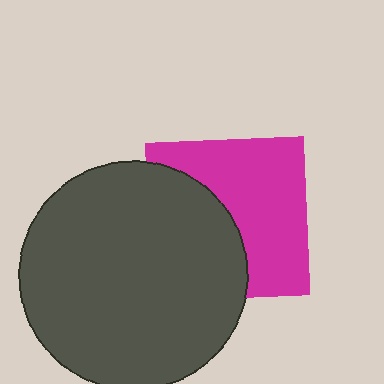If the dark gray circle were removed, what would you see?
You would see the complete magenta square.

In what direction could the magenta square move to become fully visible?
The magenta square could move right. That would shift it out from behind the dark gray circle entirely.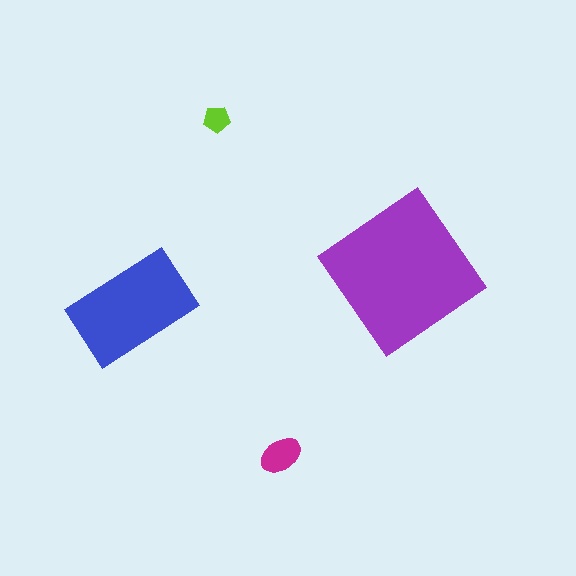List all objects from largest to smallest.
The purple diamond, the blue rectangle, the magenta ellipse, the lime pentagon.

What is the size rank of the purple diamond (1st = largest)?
1st.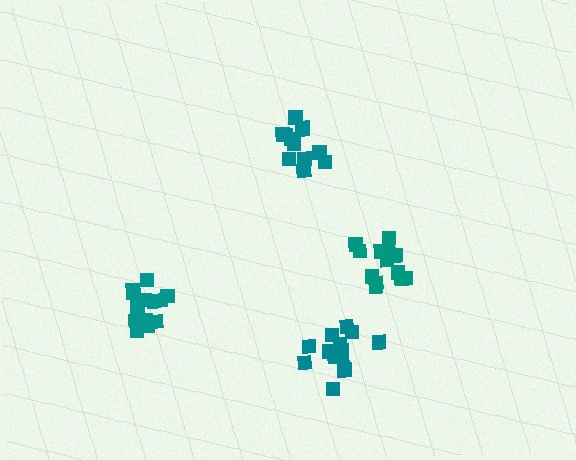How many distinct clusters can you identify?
There are 4 distinct clusters.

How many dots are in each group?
Group 1: 12 dots, Group 2: 14 dots, Group 3: 14 dots, Group 4: 14 dots (54 total).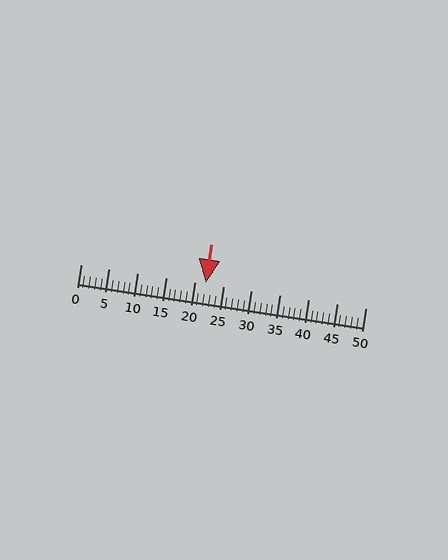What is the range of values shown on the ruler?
The ruler shows values from 0 to 50.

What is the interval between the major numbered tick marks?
The major tick marks are spaced 5 units apart.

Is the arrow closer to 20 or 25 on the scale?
The arrow is closer to 20.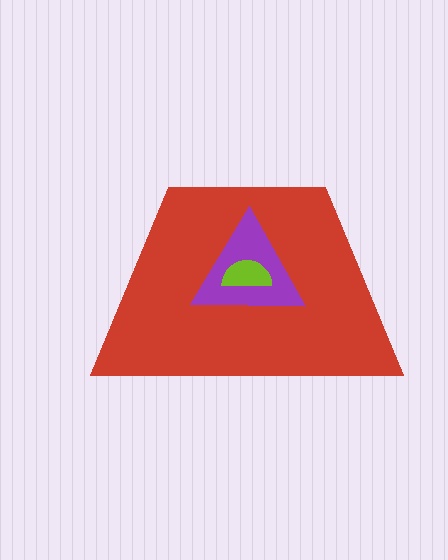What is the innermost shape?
The lime semicircle.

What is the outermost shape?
The red trapezoid.